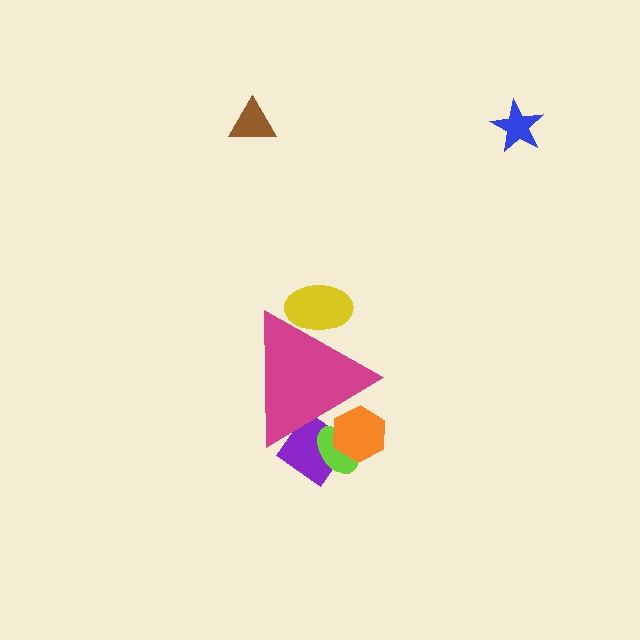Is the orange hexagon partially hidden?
Yes, the orange hexagon is partially hidden behind the magenta triangle.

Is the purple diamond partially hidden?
Yes, the purple diamond is partially hidden behind the magenta triangle.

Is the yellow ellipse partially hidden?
Yes, the yellow ellipse is partially hidden behind the magenta triangle.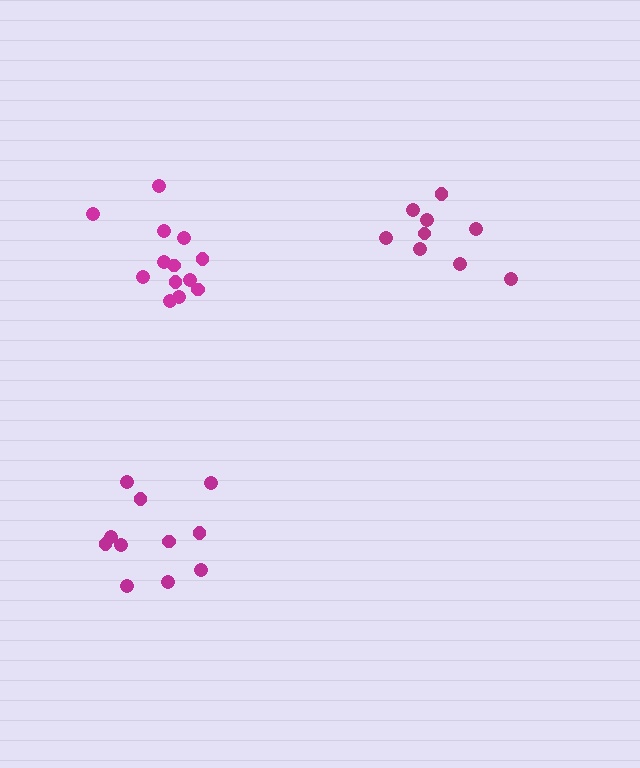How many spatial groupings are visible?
There are 3 spatial groupings.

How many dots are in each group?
Group 1: 13 dots, Group 2: 9 dots, Group 3: 11 dots (33 total).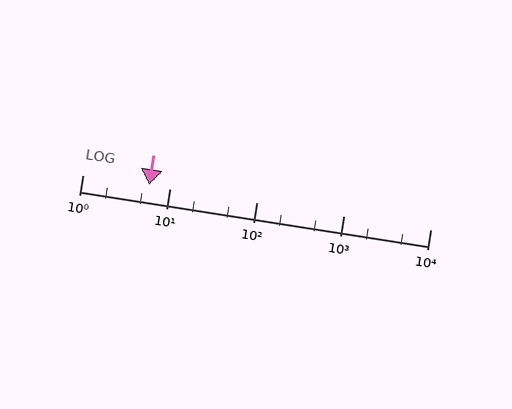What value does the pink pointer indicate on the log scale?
The pointer indicates approximately 5.9.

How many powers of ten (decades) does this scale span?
The scale spans 4 decades, from 1 to 10000.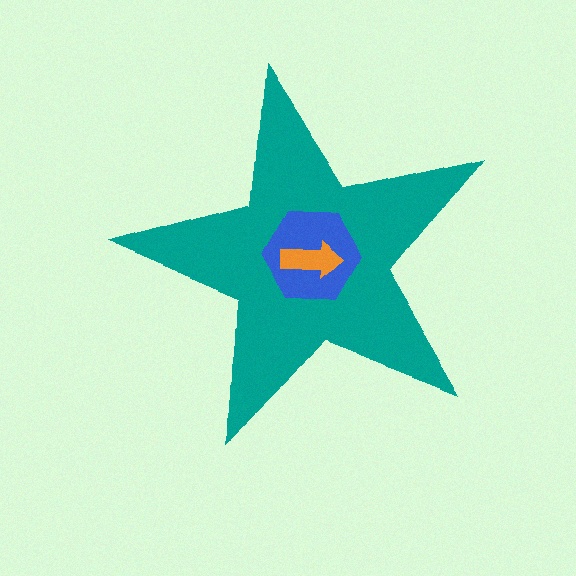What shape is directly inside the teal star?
The blue hexagon.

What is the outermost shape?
The teal star.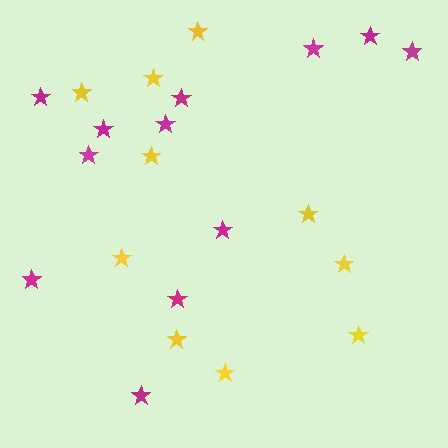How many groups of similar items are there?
There are 2 groups: one group of yellow stars (10) and one group of magenta stars (12).